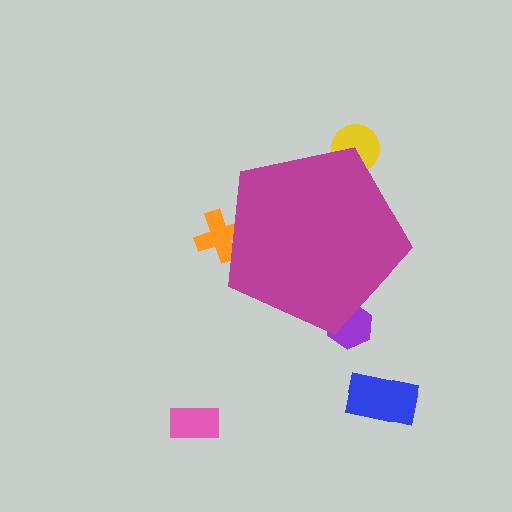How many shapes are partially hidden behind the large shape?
3 shapes are partially hidden.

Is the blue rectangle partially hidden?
No, the blue rectangle is fully visible.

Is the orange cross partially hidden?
Yes, the orange cross is partially hidden behind the magenta pentagon.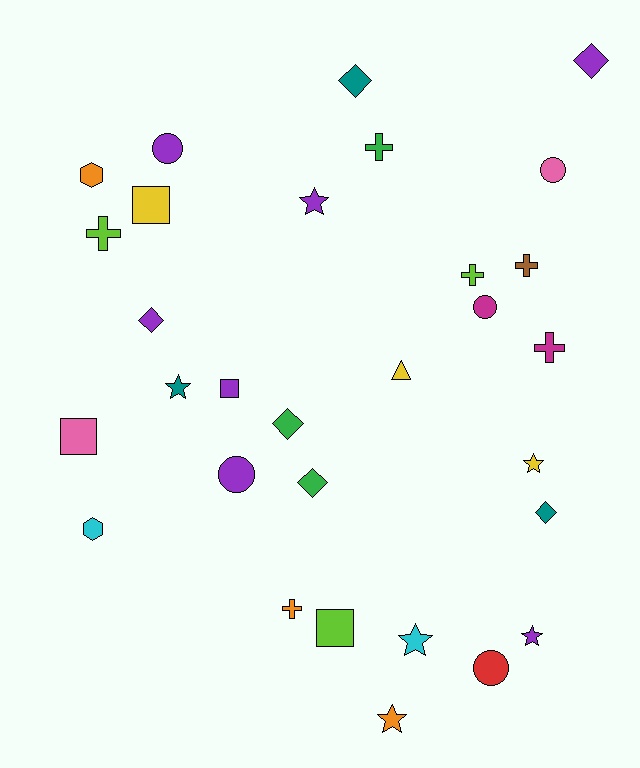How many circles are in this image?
There are 5 circles.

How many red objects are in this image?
There is 1 red object.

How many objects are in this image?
There are 30 objects.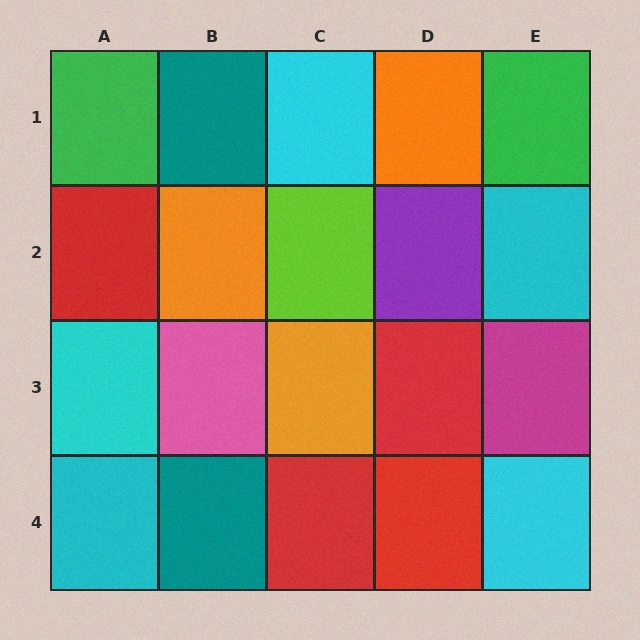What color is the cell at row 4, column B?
Teal.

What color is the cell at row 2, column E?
Cyan.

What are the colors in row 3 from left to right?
Cyan, pink, orange, red, magenta.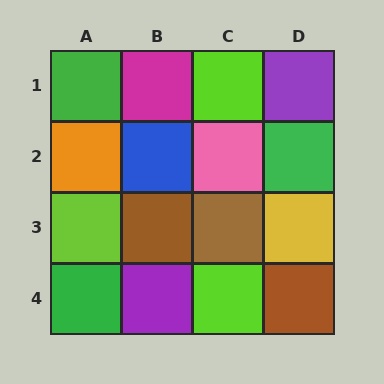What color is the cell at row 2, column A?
Orange.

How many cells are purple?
2 cells are purple.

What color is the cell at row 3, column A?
Lime.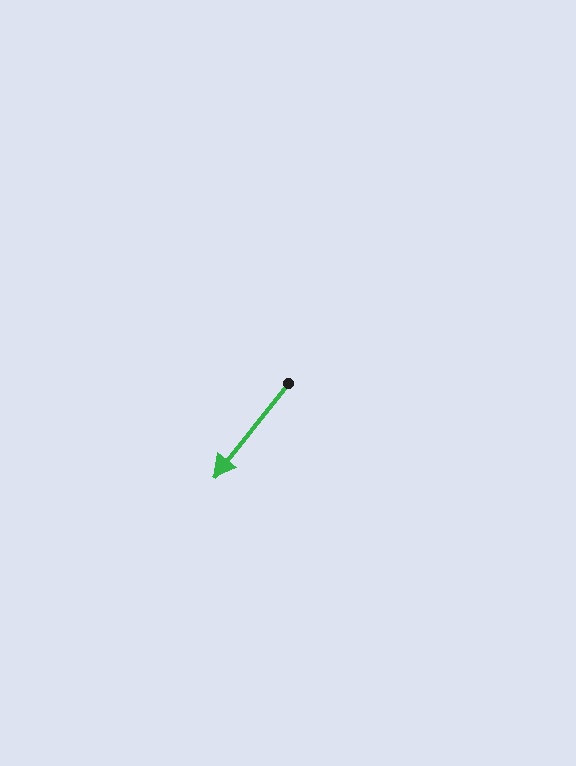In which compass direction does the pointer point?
Southwest.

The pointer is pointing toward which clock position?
Roughly 7 o'clock.